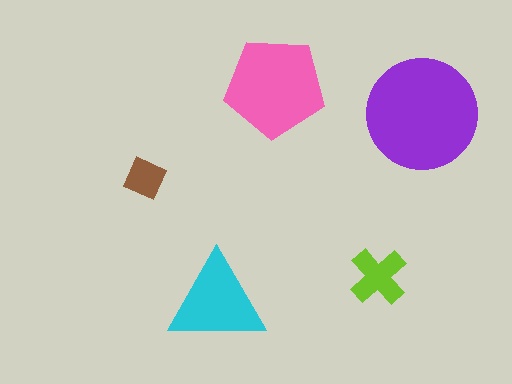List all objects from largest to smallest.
The purple circle, the pink pentagon, the cyan triangle, the lime cross, the brown diamond.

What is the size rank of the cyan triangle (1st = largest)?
3rd.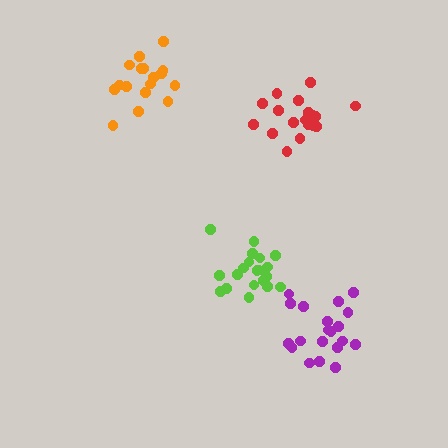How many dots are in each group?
Group 1: 18 dots, Group 2: 20 dots, Group 3: 20 dots, Group 4: 18 dots (76 total).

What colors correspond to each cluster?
The clusters are colored: red, lime, purple, orange.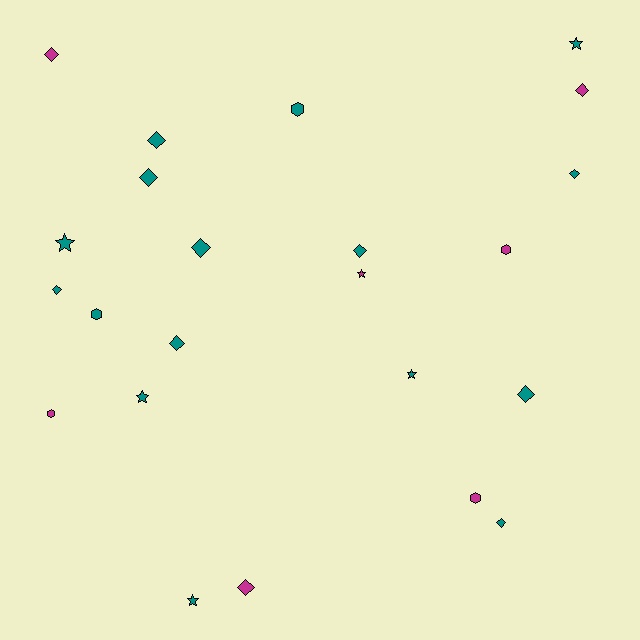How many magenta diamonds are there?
There are 3 magenta diamonds.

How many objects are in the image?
There are 23 objects.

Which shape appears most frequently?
Diamond, with 12 objects.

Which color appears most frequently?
Teal, with 16 objects.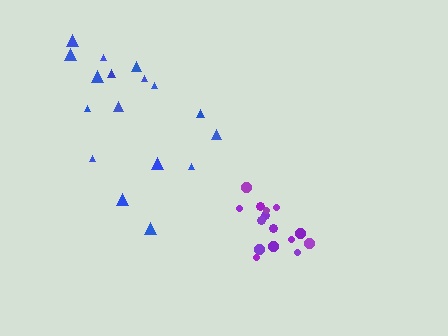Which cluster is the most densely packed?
Purple.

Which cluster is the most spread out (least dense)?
Blue.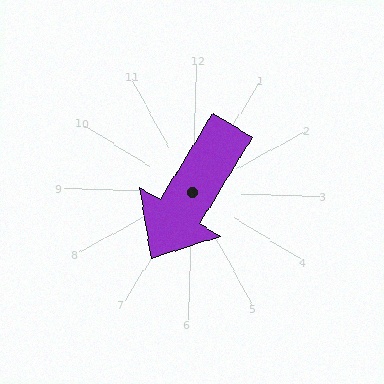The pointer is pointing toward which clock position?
Roughly 7 o'clock.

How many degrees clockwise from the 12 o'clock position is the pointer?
Approximately 210 degrees.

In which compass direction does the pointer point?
Southwest.